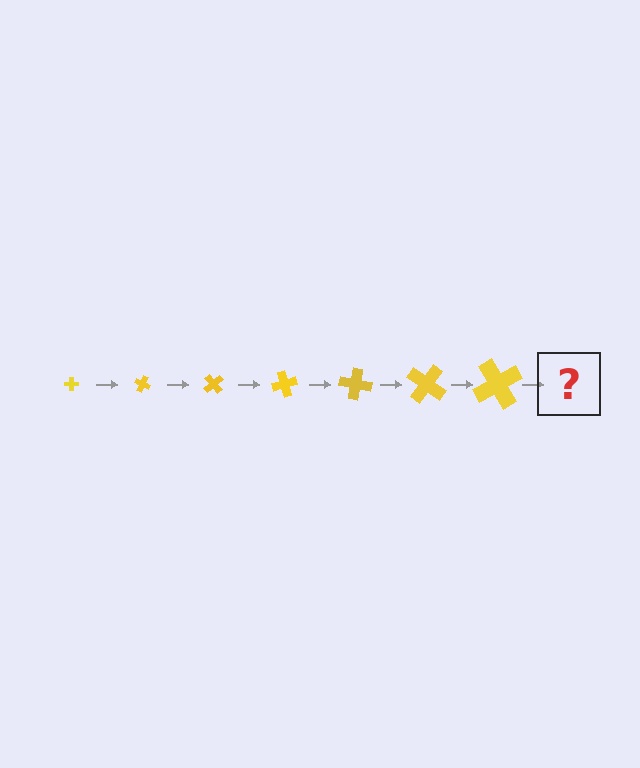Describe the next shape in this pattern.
It should be a cross, larger than the previous one and rotated 175 degrees from the start.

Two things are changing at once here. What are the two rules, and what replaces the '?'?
The two rules are that the cross grows larger each step and it rotates 25 degrees each step. The '?' should be a cross, larger than the previous one and rotated 175 degrees from the start.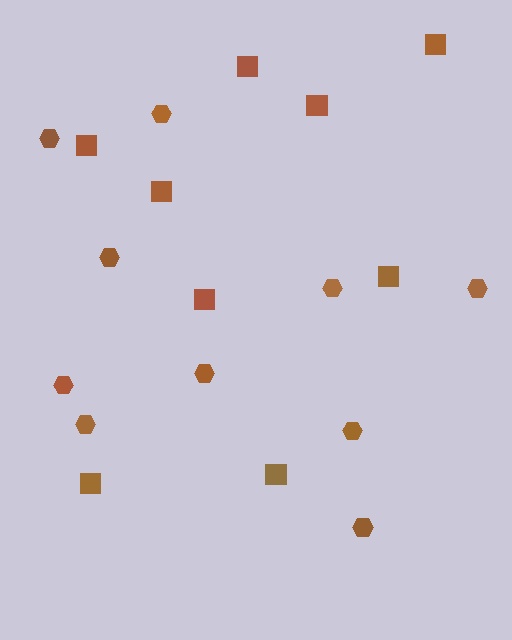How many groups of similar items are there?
There are 2 groups: one group of hexagons (10) and one group of squares (9).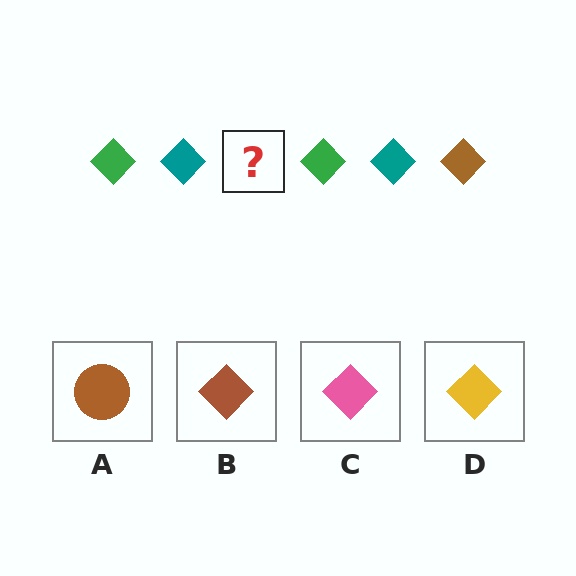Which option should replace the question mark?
Option B.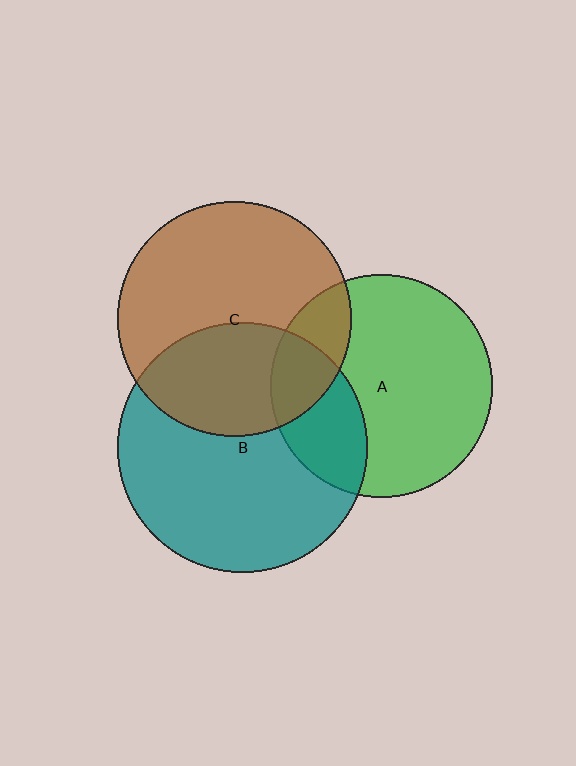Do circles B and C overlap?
Yes.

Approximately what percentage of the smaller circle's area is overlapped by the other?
Approximately 40%.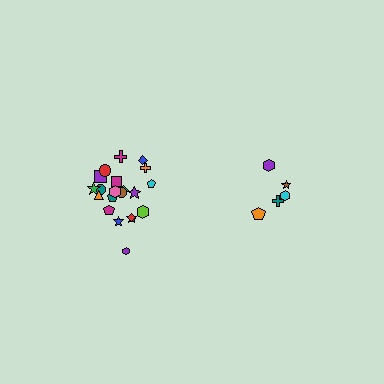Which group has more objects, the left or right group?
The left group.